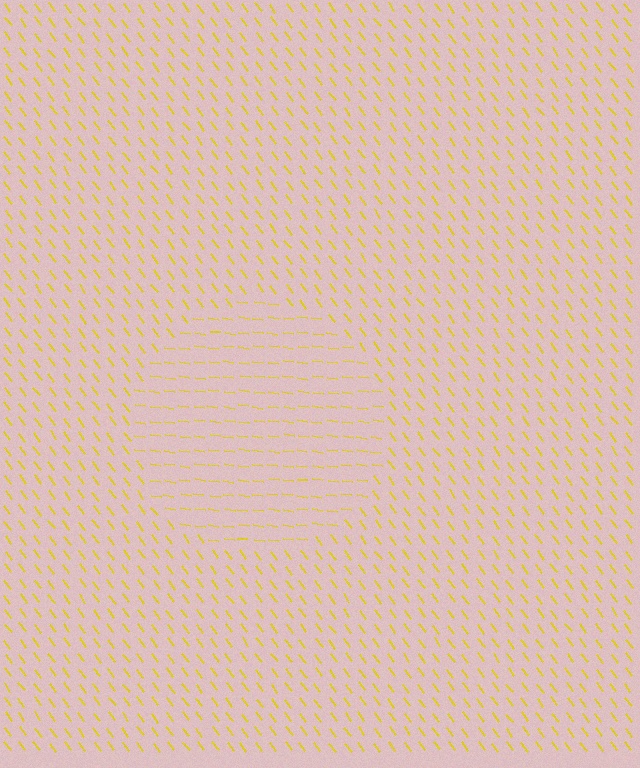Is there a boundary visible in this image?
Yes, there is a texture boundary formed by a change in line orientation.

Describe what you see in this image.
The image is filled with small yellow line segments. A circle region in the image has lines oriented differently from the surrounding lines, creating a visible texture boundary.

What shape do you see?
I see a circle.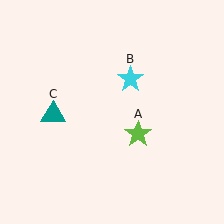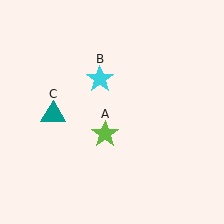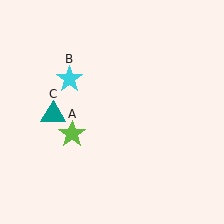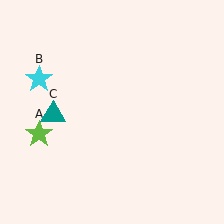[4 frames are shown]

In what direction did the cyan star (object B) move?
The cyan star (object B) moved left.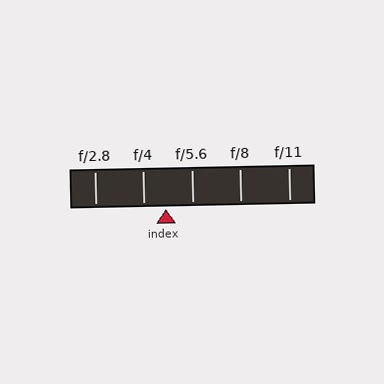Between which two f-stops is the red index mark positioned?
The index mark is between f/4 and f/5.6.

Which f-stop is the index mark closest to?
The index mark is closest to f/4.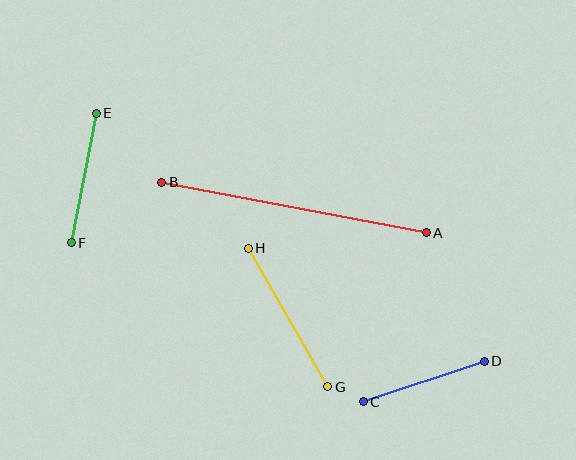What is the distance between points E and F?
The distance is approximately 132 pixels.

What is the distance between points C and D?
The distance is approximately 127 pixels.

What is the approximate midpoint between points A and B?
The midpoint is at approximately (294, 207) pixels.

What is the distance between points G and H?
The distance is approximately 160 pixels.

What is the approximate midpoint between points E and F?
The midpoint is at approximately (84, 178) pixels.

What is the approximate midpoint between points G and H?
The midpoint is at approximately (288, 317) pixels.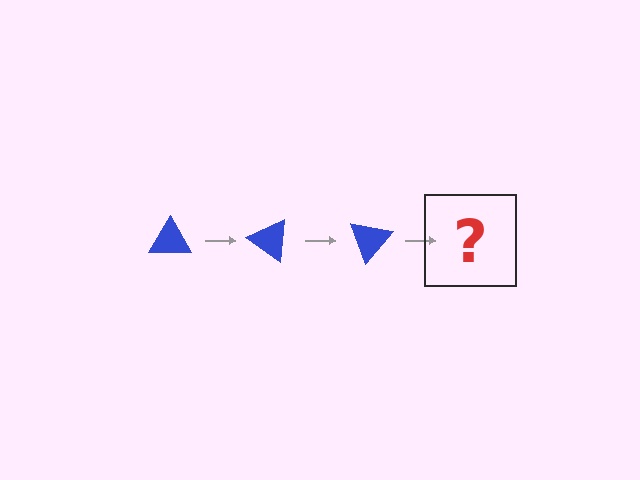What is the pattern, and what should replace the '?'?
The pattern is that the triangle rotates 35 degrees each step. The '?' should be a blue triangle rotated 105 degrees.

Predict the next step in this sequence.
The next step is a blue triangle rotated 105 degrees.